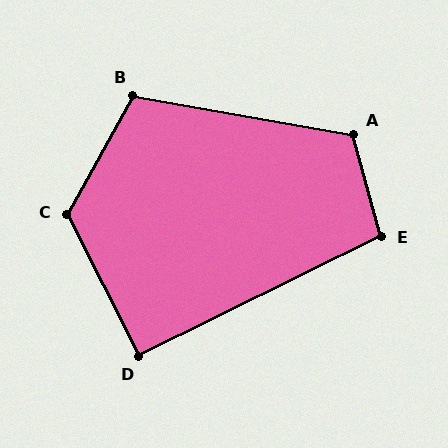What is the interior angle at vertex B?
Approximately 109 degrees (obtuse).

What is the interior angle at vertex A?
Approximately 115 degrees (obtuse).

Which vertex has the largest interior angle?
C, at approximately 124 degrees.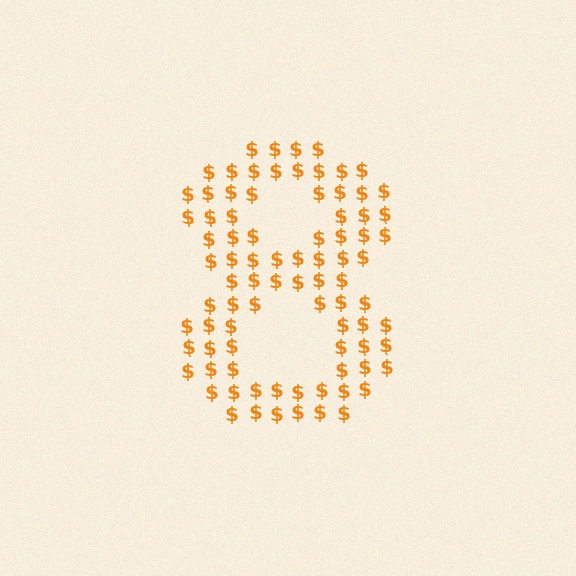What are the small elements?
The small elements are dollar signs.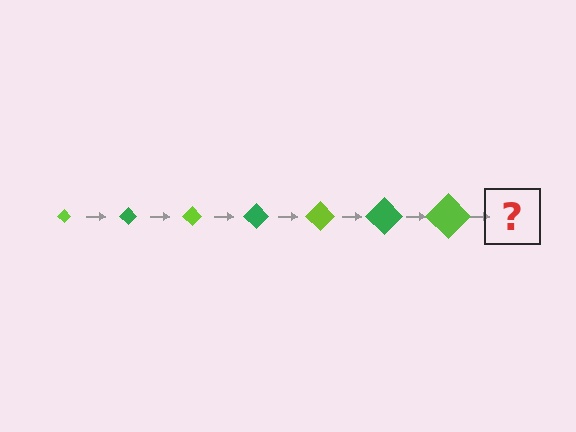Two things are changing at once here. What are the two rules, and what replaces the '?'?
The two rules are that the diamond grows larger each step and the color cycles through lime and green. The '?' should be a green diamond, larger than the previous one.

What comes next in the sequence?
The next element should be a green diamond, larger than the previous one.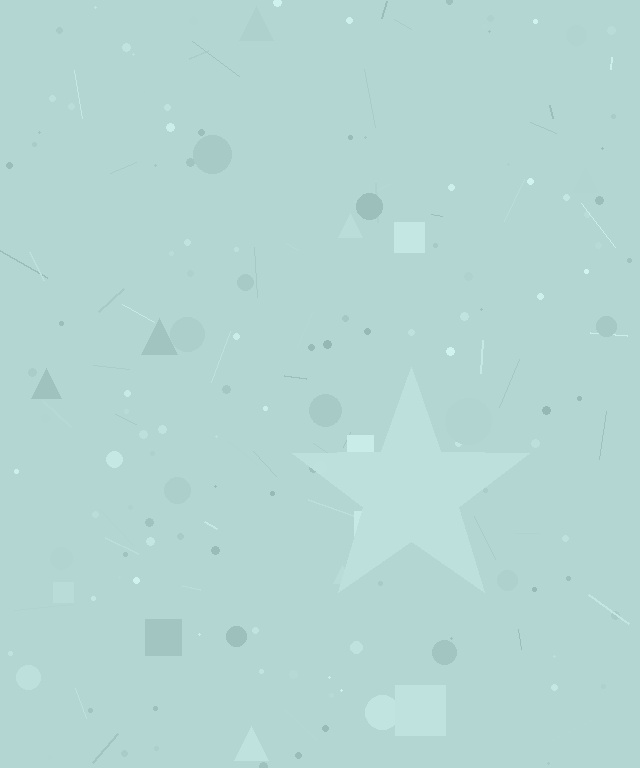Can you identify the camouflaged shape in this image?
The camouflaged shape is a star.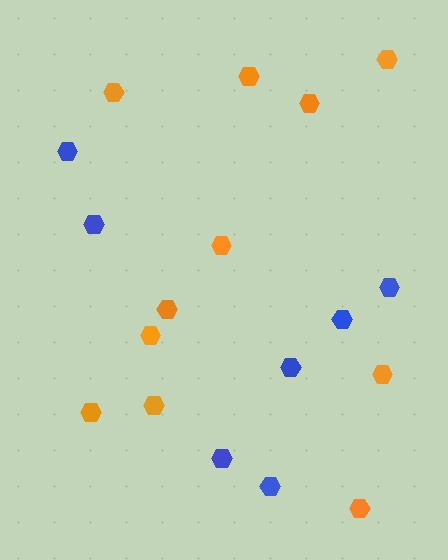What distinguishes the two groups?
There are 2 groups: one group of blue hexagons (7) and one group of orange hexagons (11).